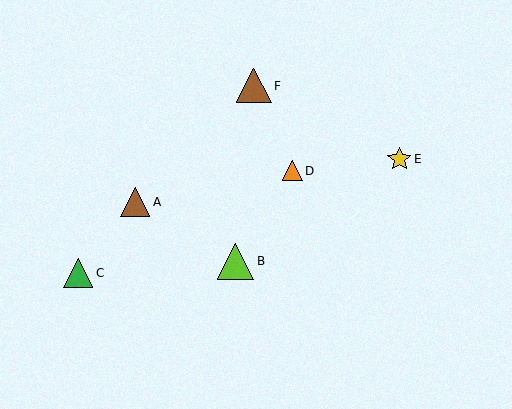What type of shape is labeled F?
Shape F is a brown triangle.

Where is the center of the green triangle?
The center of the green triangle is at (78, 273).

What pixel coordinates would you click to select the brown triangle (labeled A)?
Click at (135, 202) to select the brown triangle A.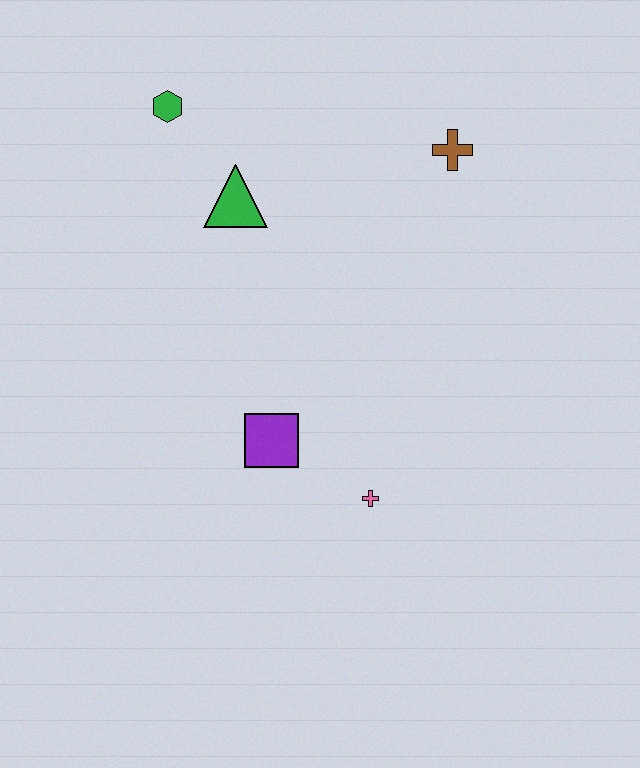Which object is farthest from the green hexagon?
The pink cross is farthest from the green hexagon.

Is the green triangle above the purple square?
Yes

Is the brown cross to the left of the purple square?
No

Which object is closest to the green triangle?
The green hexagon is closest to the green triangle.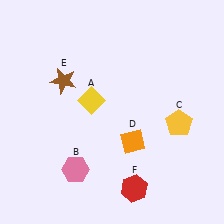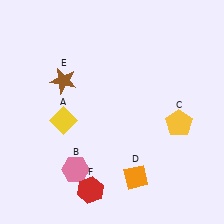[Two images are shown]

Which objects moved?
The objects that moved are: the yellow diamond (A), the orange diamond (D), the red hexagon (F).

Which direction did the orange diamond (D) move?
The orange diamond (D) moved down.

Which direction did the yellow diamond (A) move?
The yellow diamond (A) moved left.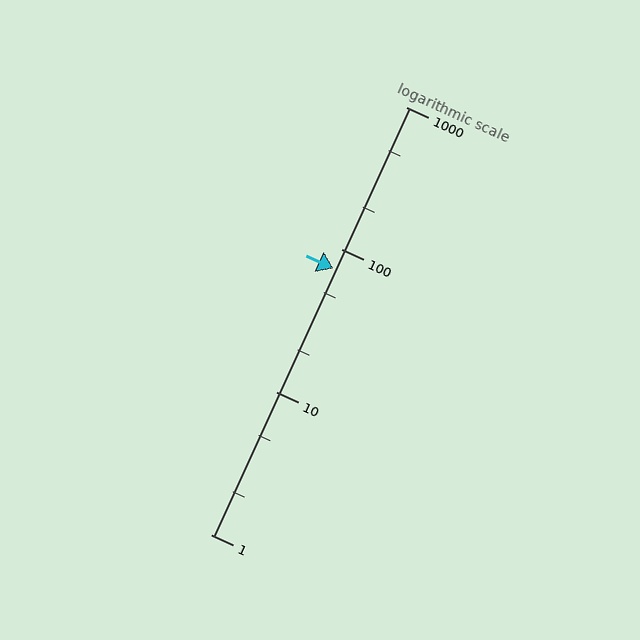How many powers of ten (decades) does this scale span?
The scale spans 3 decades, from 1 to 1000.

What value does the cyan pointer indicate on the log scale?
The pointer indicates approximately 74.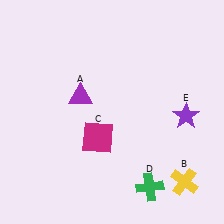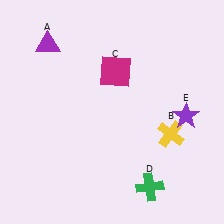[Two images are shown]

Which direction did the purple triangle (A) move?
The purple triangle (A) moved up.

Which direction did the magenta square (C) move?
The magenta square (C) moved up.